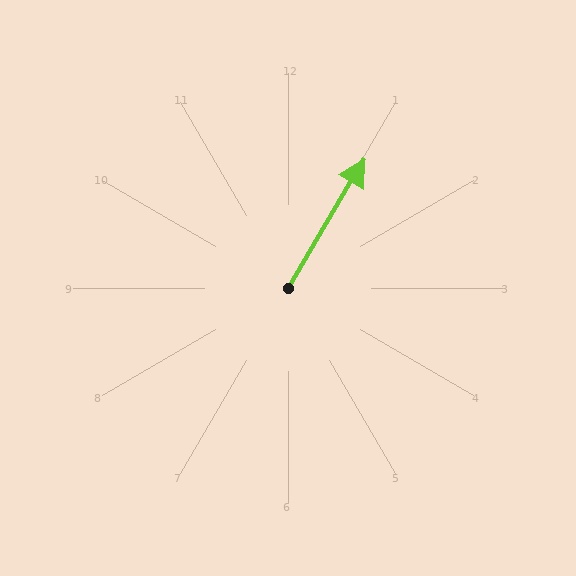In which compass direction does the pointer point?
Northeast.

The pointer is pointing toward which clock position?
Roughly 1 o'clock.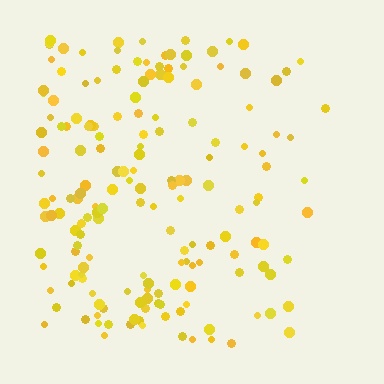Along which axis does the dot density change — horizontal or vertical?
Horizontal.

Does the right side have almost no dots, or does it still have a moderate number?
Still a moderate number, just noticeably fewer than the left.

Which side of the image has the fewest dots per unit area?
The right.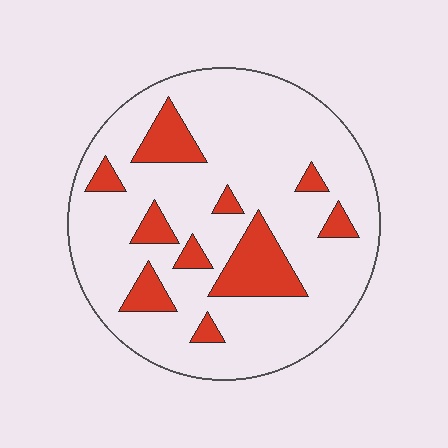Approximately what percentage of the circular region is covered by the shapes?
Approximately 20%.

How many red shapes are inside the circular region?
10.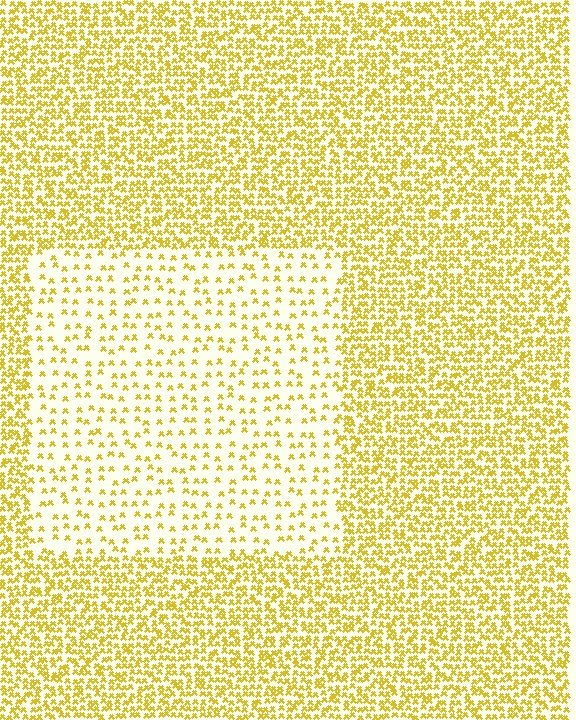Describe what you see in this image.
The image contains small yellow elements arranged at two different densities. A rectangle-shaped region is visible where the elements are less densely packed than the surrounding area.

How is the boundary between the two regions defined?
The boundary is defined by a change in element density (approximately 2.8x ratio). All elements are the same color, size, and shape.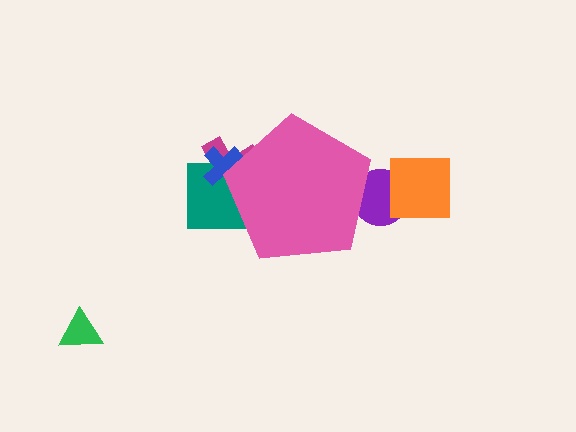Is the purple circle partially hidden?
Yes, the purple circle is partially hidden behind the pink pentagon.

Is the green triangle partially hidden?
No, the green triangle is fully visible.